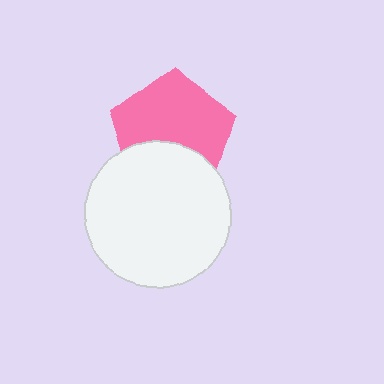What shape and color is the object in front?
The object in front is a white circle.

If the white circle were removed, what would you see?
You would see the complete pink pentagon.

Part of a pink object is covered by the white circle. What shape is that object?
It is a pentagon.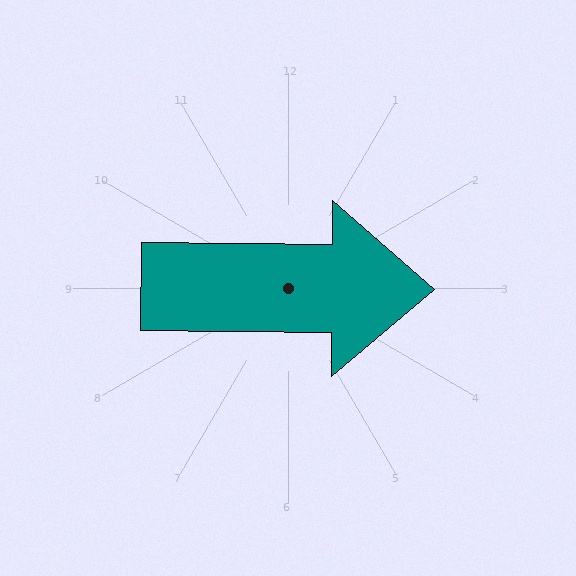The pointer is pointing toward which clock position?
Roughly 3 o'clock.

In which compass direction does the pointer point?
East.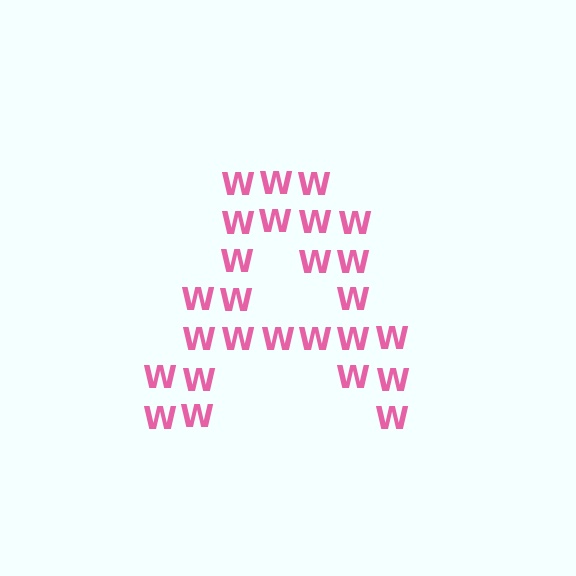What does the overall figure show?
The overall figure shows the letter A.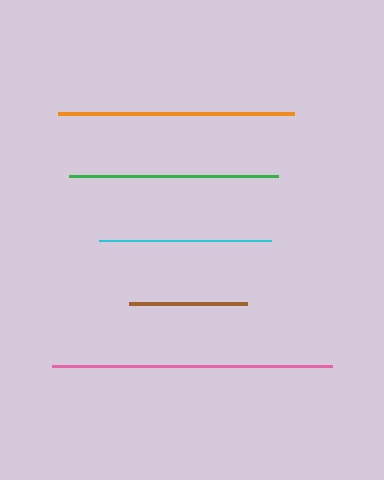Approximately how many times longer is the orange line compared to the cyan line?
The orange line is approximately 1.4 times the length of the cyan line.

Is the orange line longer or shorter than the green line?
The orange line is longer than the green line.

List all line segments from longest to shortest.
From longest to shortest: pink, orange, green, cyan, brown.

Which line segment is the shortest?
The brown line is the shortest at approximately 118 pixels.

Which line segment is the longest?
The pink line is the longest at approximately 280 pixels.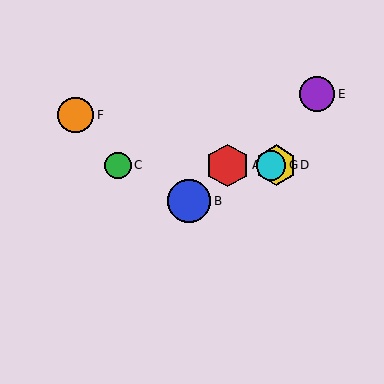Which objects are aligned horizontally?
Objects A, C, D, G are aligned horizontally.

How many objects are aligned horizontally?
4 objects (A, C, D, G) are aligned horizontally.